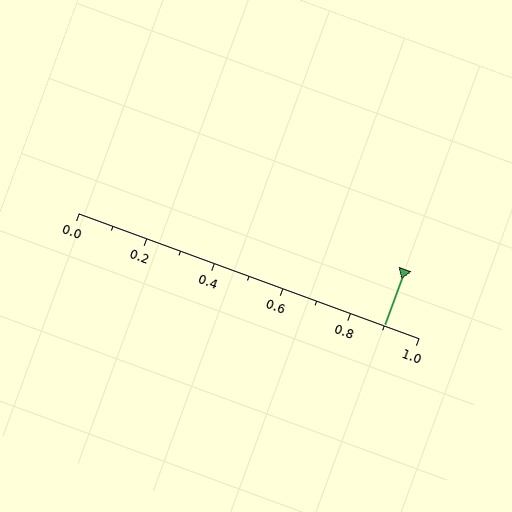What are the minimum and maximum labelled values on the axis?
The axis runs from 0.0 to 1.0.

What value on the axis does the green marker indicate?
The marker indicates approximately 0.9.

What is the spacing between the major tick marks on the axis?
The major ticks are spaced 0.2 apart.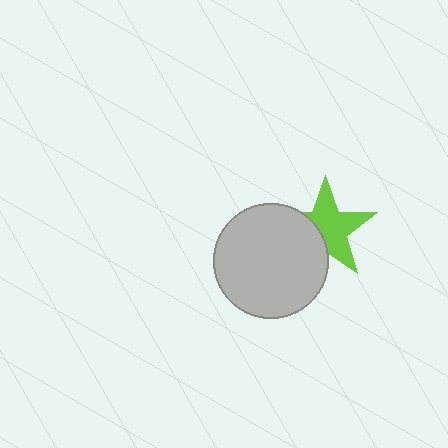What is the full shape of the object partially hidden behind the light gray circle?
The partially hidden object is a lime star.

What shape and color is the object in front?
The object in front is a light gray circle.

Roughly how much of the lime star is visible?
About half of it is visible (roughly 64%).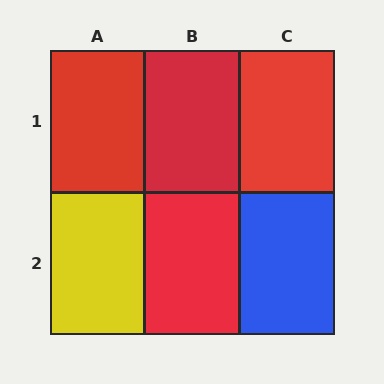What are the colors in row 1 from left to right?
Red, red, red.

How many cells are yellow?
1 cell is yellow.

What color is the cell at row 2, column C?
Blue.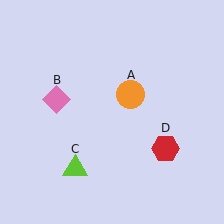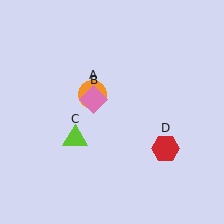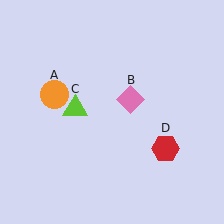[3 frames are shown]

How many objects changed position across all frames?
3 objects changed position: orange circle (object A), pink diamond (object B), lime triangle (object C).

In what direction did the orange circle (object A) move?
The orange circle (object A) moved left.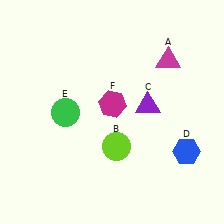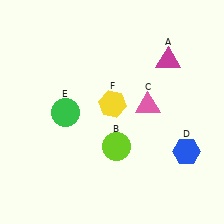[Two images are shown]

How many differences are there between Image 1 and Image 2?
There are 2 differences between the two images.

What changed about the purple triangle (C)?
In Image 1, C is purple. In Image 2, it changed to pink.